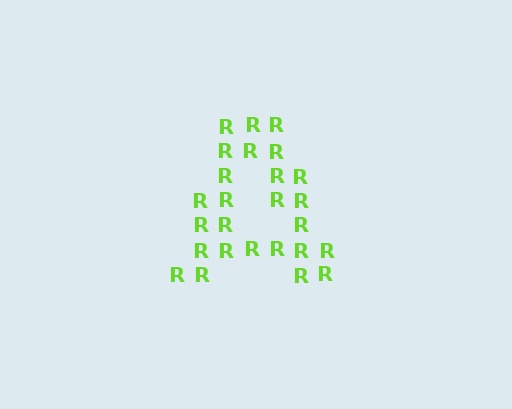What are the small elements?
The small elements are letter R's.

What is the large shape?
The large shape is the letter A.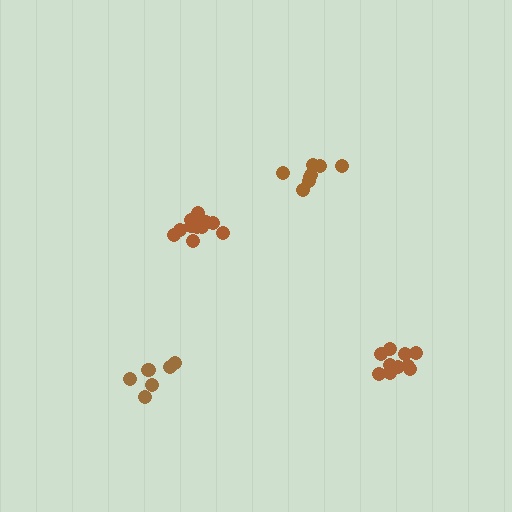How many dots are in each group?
Group 1: 8 dots, Group 2: 11 dots, Group 3: 7 dots, Group 4: 11 dots (37 total).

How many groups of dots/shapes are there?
There are 4 groups.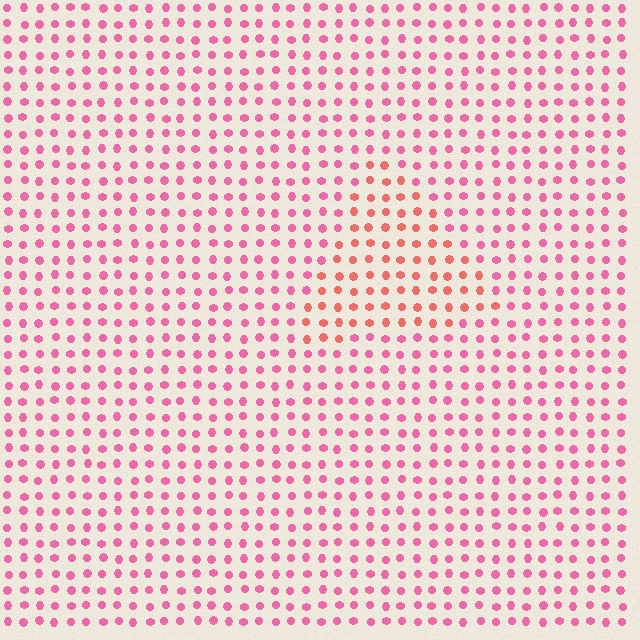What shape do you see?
I see a triangle.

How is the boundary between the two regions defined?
The boundary is defined purely by a slight shift in hue (about 32 degrees). Spacing, size, and orientation are identical on both sides.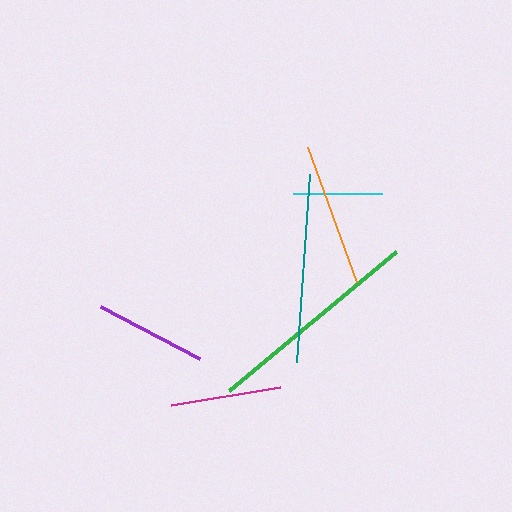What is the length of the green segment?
The green segment is approximately 217 pixels long.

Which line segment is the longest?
The green line is the longest at approximately 217 pixels.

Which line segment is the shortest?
The cyan line is the shortest at approximately 89 pixels.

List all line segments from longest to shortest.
From longest to shortest: green, teal, orange, purple, magenta, cyan.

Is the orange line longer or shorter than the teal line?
The teal line is longer than the orange line.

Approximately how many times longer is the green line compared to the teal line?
The green line is approximately 1.1 times the length of the teal line.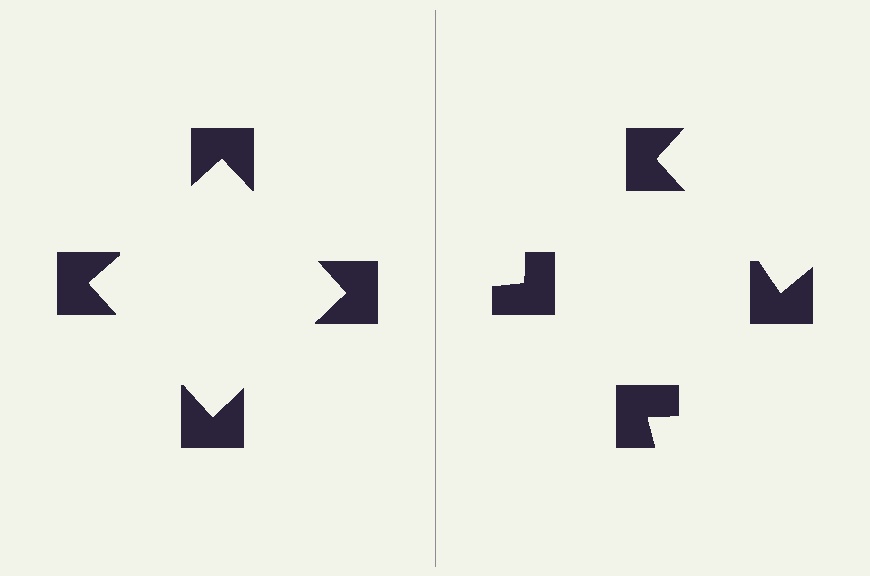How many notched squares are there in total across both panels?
8 — 4 on each side.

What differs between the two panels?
The notched squares are positioned identically on both sides; only the wedge orientations differ. On the left they align to a square; on the right they are misaligned.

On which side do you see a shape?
An illusory square appears on the left side. On the right side the wedge cuts are rotated, so no coherent shape forms.